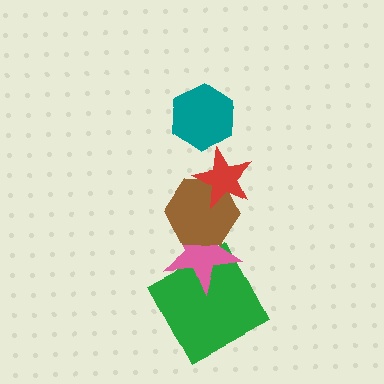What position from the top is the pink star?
The pink star is 4th from the top.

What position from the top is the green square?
The green square is 5th from the top.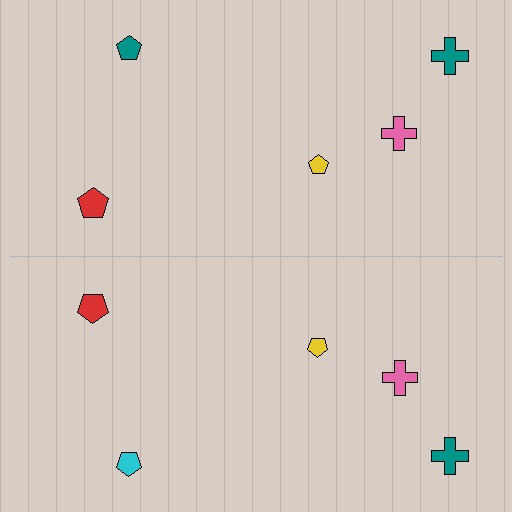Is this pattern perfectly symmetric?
No, the pattern is not perfectly symmetric. The cyan pentagon on the bottom side breaks the symmetry — its mirror counterpart is teal.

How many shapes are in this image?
There are 10 shapes in this image.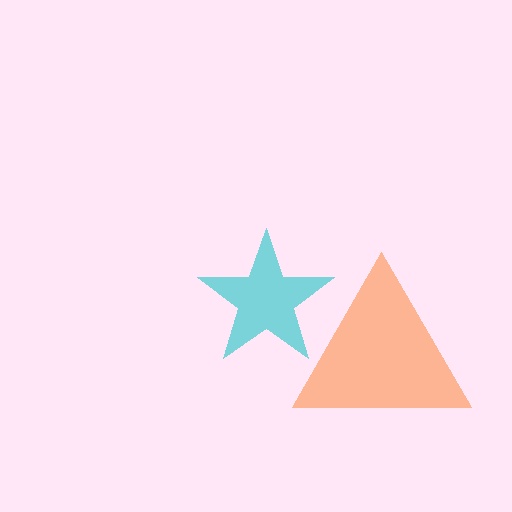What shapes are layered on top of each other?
The layered shapes are: a cyan star, an orange triangle.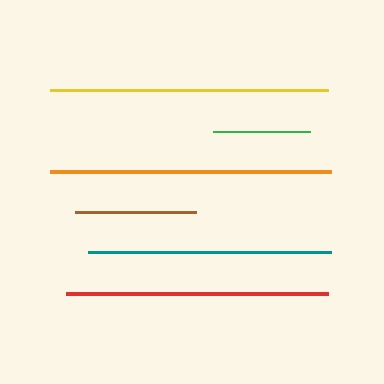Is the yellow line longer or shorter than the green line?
The yellow line is longer than the green line.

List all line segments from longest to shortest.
From longest to shortest: orange, yellow, red, teal, brown, green.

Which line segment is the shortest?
The green line is the shortest at approximately 98 pixels.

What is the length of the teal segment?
The teal segment is approximately 243 pixels long.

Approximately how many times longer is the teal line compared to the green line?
The teal line is approximately 2.5 times the length of the green line.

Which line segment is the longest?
The orange line is the longest at approximately 281 pixels.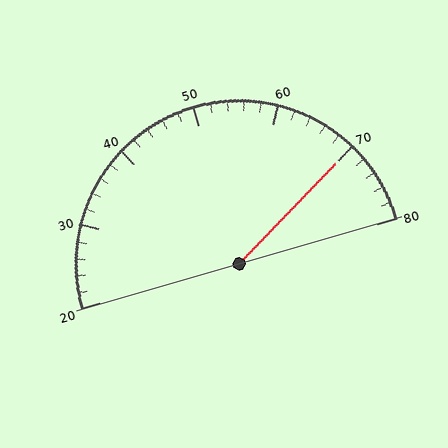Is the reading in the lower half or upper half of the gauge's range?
The reading is in the upper half of the range (20 to 80).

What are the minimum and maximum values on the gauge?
The gauge ranges from 20 to 80.